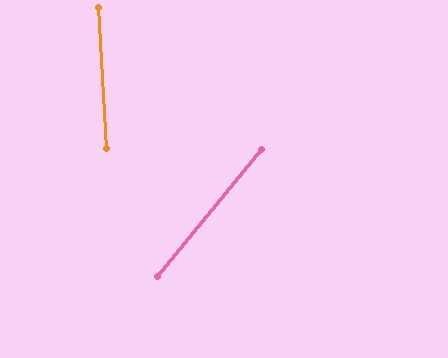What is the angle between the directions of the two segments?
Approximately 43 degrees.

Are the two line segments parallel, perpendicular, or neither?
Neither parallel nor perpendicular — they differ by about 43°.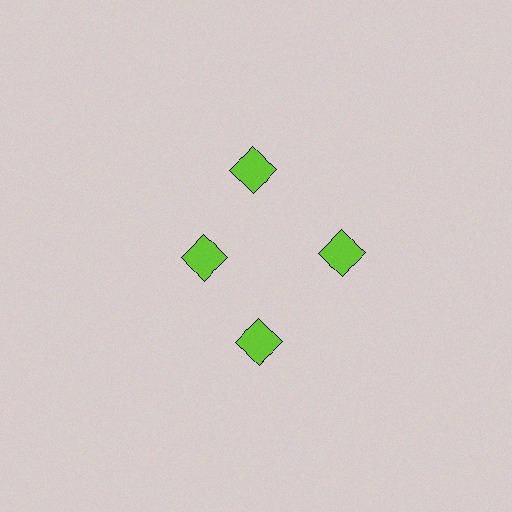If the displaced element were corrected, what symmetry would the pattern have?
It would have 4-fold rotational symmetry — the pattern would map onto itself every 90 degrees.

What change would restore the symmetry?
The symmetry would be restored by moving it outward, back onto the ring so that all 4 diamonds sit at equal angles and equal distance from the center.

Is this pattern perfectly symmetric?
No. The 4 lime diamonds are arranged in a ring, but one element near the 9 o'clock position is pulled inward toward the center, breaking the 4-fold rotational symmetry.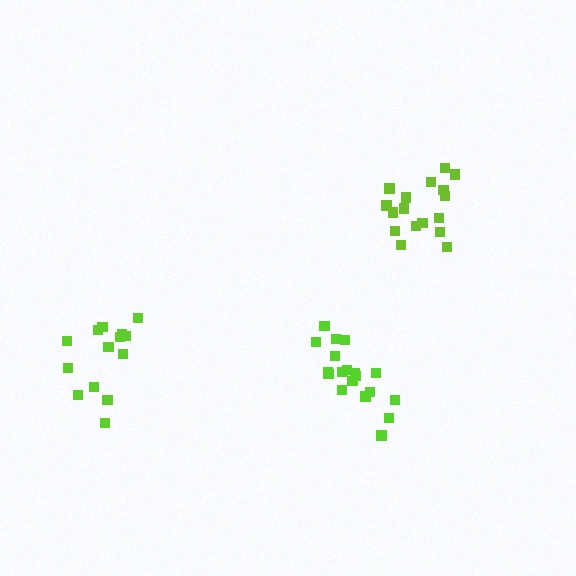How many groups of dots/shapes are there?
There are 3 groups.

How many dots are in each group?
Group 1: 19 dots, Group 2: 17 dots, Group 3: 14 dots (50 total).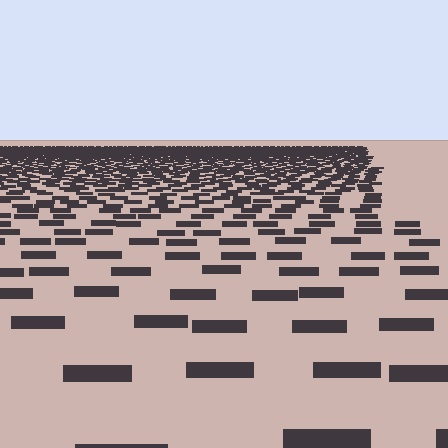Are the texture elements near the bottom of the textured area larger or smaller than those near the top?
Larger. Near the bottom, elements are closer to the viewer and appear at a bigger on-screen size.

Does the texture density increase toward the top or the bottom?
Density increases toward the top.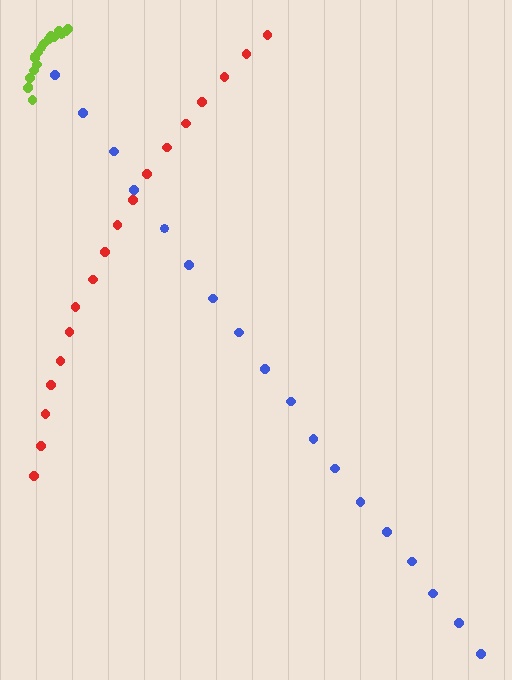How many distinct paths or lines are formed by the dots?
There are 3 distinct paths.